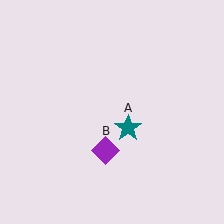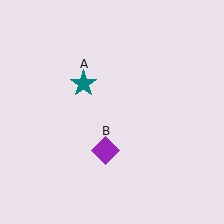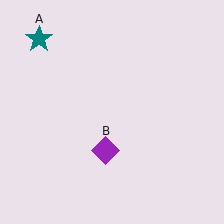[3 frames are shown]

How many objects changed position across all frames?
1 object changed position: teal star (object A).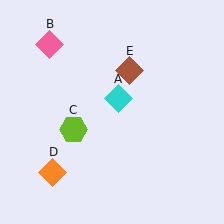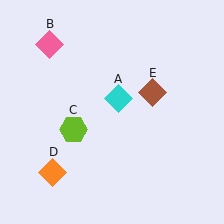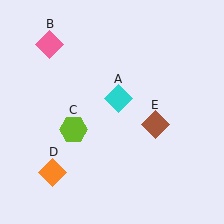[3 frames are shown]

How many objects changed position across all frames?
1 object changed position: brown diamond (object E).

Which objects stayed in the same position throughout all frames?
Cyan diamond (object A) and pink diamond (object B) and lime hexagon (object C) and orange diamond (object D) remained stationary.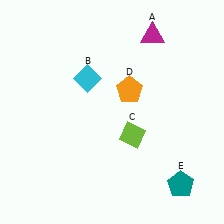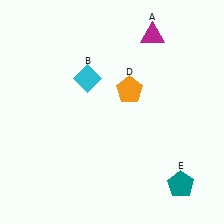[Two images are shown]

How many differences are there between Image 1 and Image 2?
There is 1 difference between the two images.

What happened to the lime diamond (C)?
The lime diamond (C) was removed in Image 2. It was in the bottom-right area of Image 1.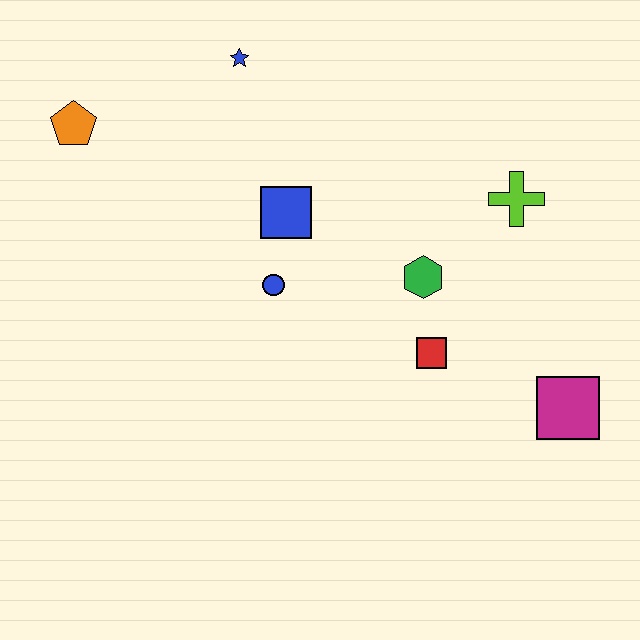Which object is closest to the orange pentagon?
The blue star is closest to the orange pentagon.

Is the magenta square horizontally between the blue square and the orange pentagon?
No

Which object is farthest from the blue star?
The magenta square is farthest from the blue star.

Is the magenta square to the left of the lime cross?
No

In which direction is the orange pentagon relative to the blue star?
The orange pentagon is to the left of the blue star.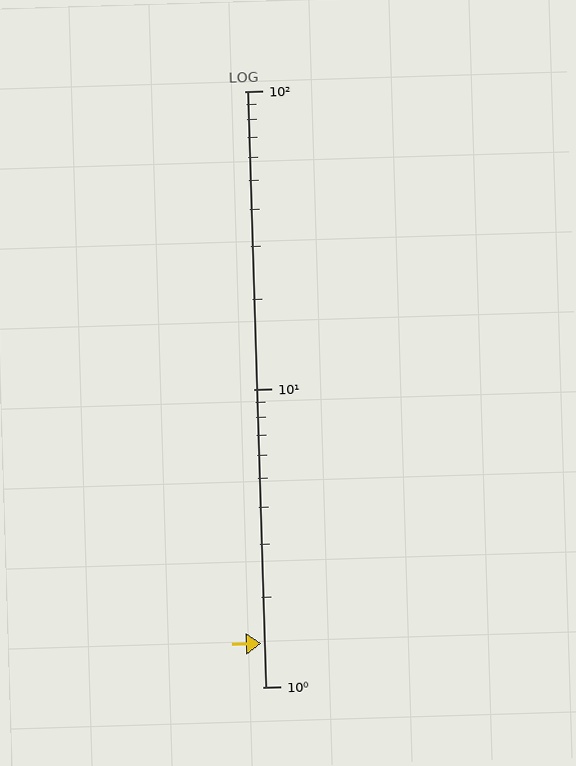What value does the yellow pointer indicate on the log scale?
The pointer indicates approximately 1.4.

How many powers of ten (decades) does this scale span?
The scale spans 2 decades, from 1 to 100.